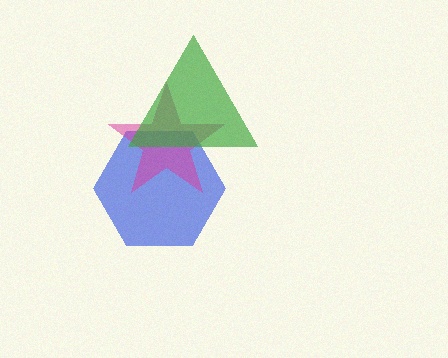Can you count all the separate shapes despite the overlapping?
Yes, there are 3 separate shapes.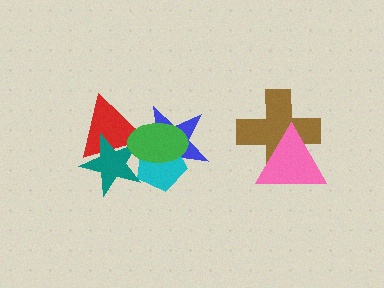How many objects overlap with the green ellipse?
4 objects overlap with the green ellipse.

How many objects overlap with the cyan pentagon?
3 objects overlap with the cyan pentagon.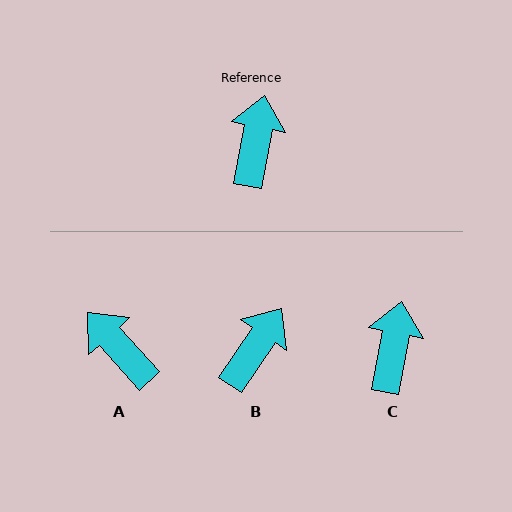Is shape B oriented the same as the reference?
No, it is off by about 23 degrees.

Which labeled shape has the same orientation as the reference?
C.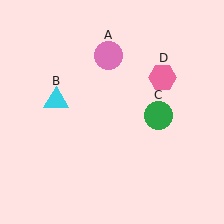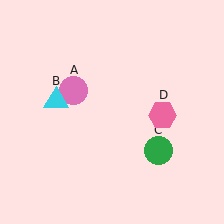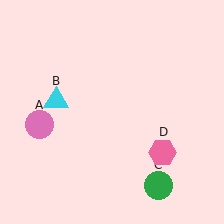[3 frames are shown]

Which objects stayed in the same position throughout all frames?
Cyan triangle (object B) remained stationary.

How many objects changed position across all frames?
3 objects changed position: pink circle (object A), green circle (object C), pink hexagon (object D).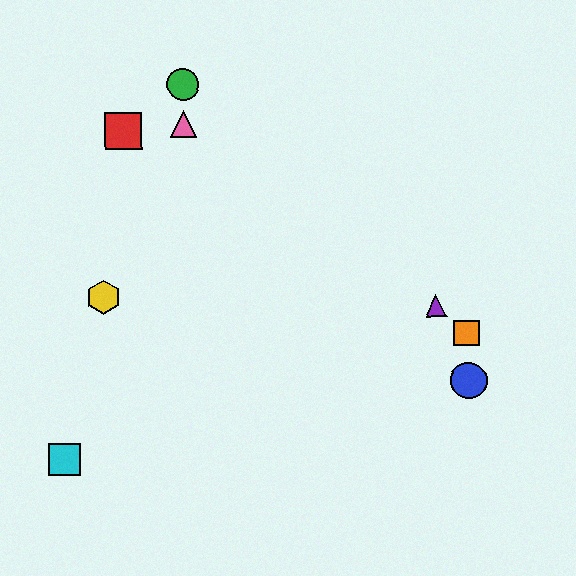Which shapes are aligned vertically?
The green circle, the pink triangle are aligned vertically.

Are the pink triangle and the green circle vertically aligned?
Yes, both are at x≈183.